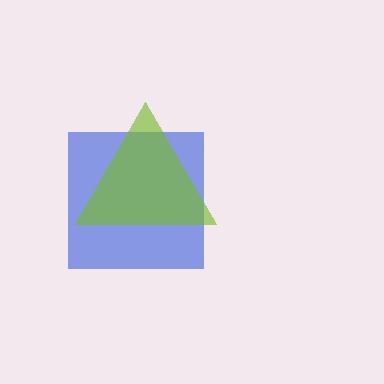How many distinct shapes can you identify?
There are 2 distinct shapes: a blue square, a lime triangle.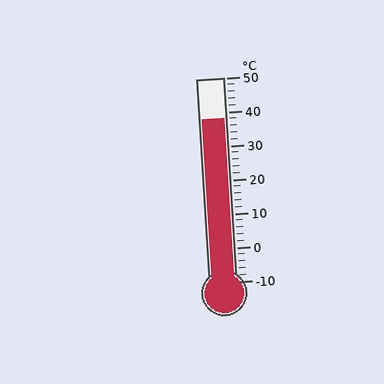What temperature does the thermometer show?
The thermometer shows approximately 38°C.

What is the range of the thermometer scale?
The thermometer scale ranges from -10°C to 50°C.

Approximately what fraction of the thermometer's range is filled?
The thermometer is filled to approximately 80% of its range.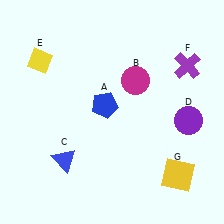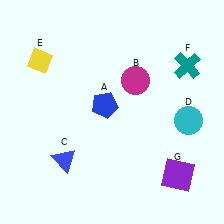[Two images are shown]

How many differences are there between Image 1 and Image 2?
There are 3 differences between the two images.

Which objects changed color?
D changed from purple to cyan. F changed from purple to teal. G changed from yellow to purple.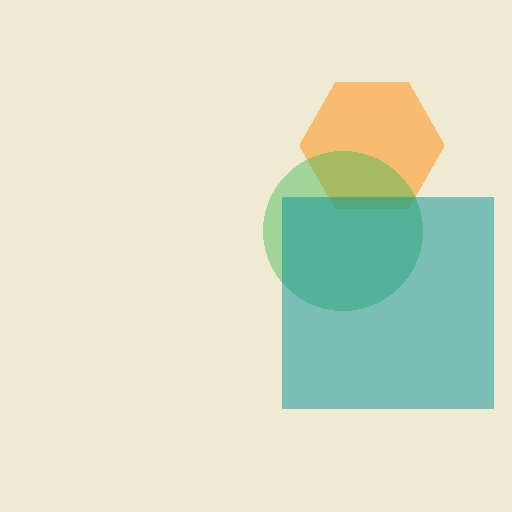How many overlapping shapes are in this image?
There are 3 overlapping shapes in the image.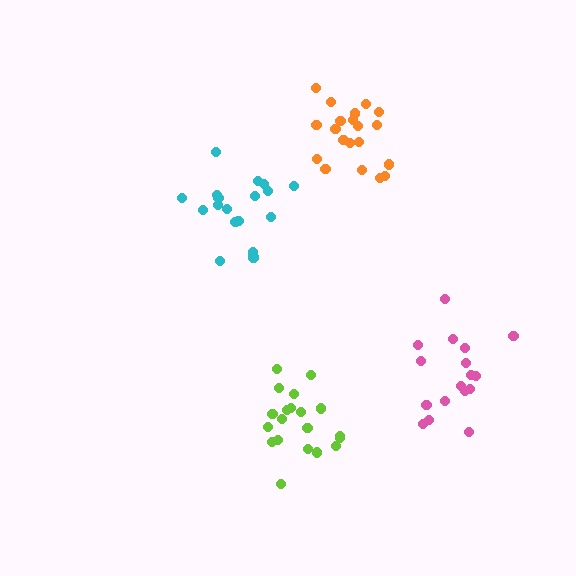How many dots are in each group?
Group 1: 17 dots, Group 2: 20 dots, Group 3: 20 dots, Group 4: 18 dots (75 total).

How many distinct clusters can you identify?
There are 4 distinct clusters.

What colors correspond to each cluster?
The clusters are colored: pink, orange, lime, cyan.